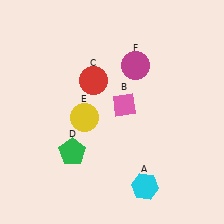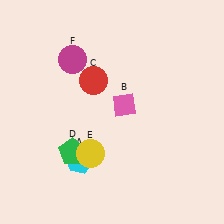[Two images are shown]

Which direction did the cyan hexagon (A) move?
The cyan hexagon (A) moved left.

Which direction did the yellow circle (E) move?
The yellow circle (E) moved down.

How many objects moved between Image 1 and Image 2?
3 objects moved between the two images.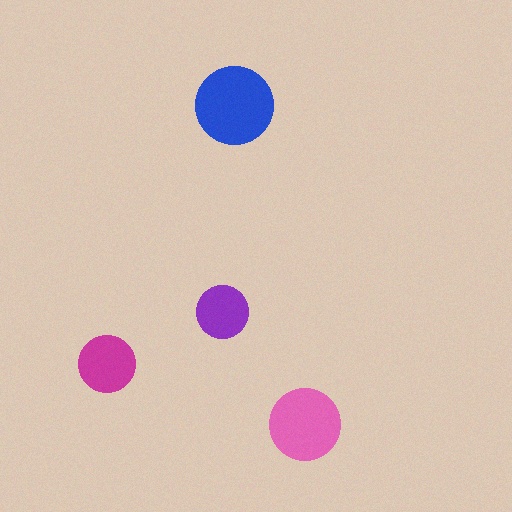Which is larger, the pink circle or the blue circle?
The blue one.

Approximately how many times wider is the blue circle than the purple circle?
About 1.5 times wider.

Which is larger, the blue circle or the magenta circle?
The blue one.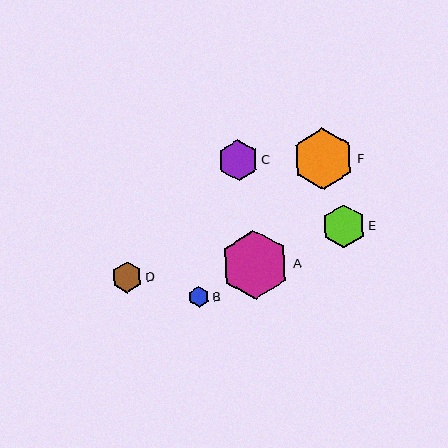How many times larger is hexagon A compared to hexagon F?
Hexagon A is approximately 1.1 times the size of hexagon F.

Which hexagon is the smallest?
Hexagon B is the smallest with a size of approximately 21 pixels.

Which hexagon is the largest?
Hexagon A is the largest with a size of approximately 69 pixels.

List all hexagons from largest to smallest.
From largest to smallest: A, F, E, C, D, B.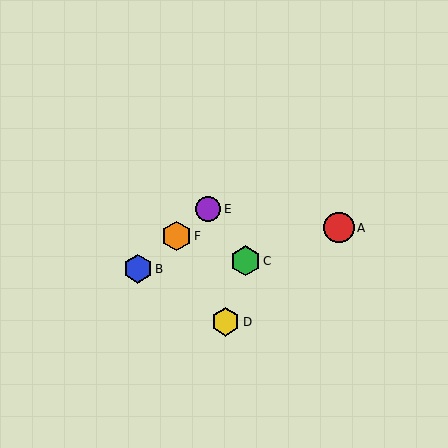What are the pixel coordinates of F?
Object F is at (177, 236).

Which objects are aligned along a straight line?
Objects B, E, F are aligned along a straight line.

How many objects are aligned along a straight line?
3 objects (B, E, F) are aligned along a straight line.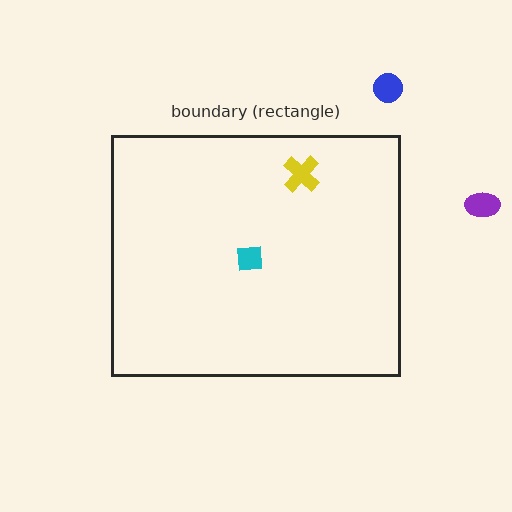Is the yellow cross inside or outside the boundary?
Inside.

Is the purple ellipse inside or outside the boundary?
Outside.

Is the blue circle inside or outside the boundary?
Outside.